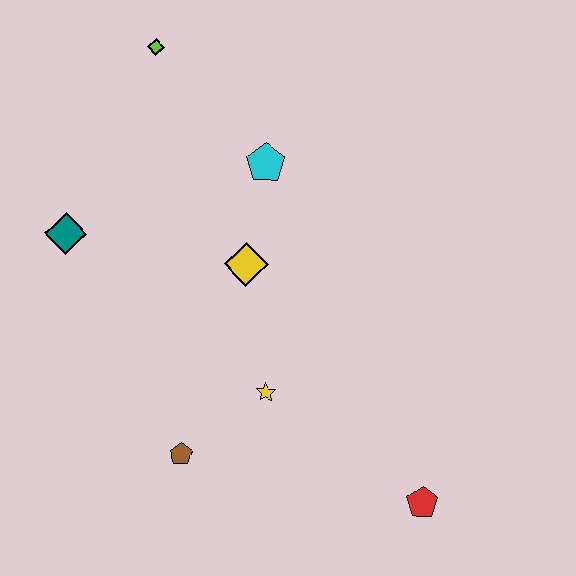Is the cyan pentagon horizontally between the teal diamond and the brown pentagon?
No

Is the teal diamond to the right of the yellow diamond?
No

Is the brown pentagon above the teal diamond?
No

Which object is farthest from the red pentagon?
The lime diamond is farthest from the red pentagon.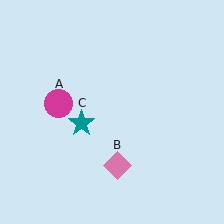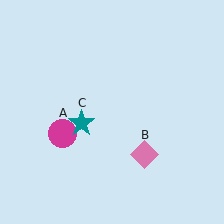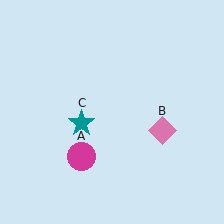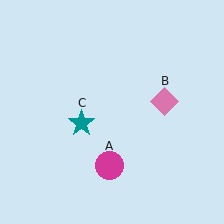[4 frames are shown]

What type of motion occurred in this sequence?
The magenta circle (object A), pink diamond (object B) rotated counterclockwise around the center of the scene.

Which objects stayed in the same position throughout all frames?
Teal star (object C) remained stationary.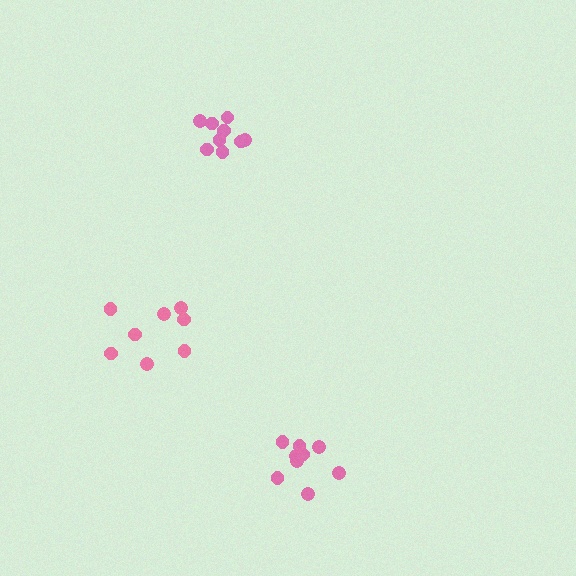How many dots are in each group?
Group 1: 9 dots, Group 2: 9 dots, Group 3: 8 dots (26 total).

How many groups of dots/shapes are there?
There are 3 groups.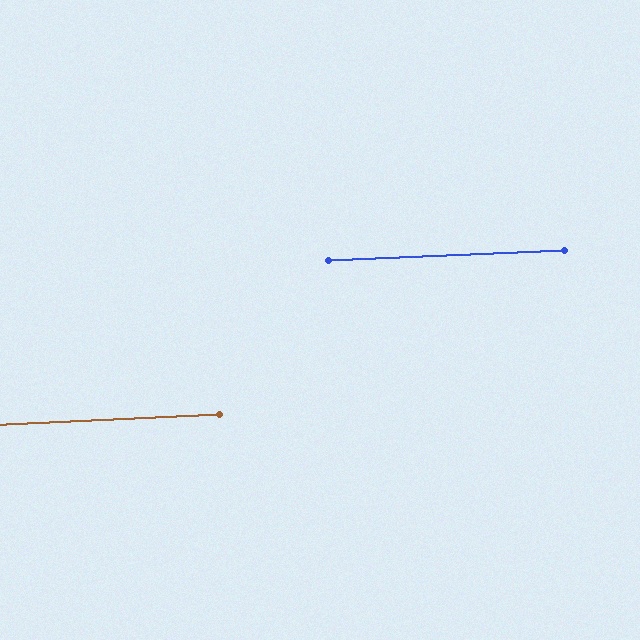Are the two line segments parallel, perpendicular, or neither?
Parallel — their directions differ by only 0.3°.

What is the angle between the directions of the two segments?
Approximately 0 degrees.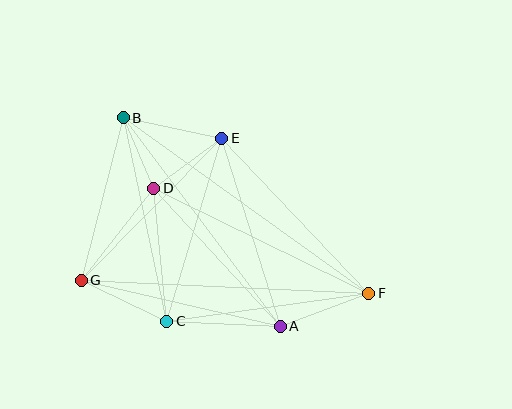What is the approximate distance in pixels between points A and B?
The distance between A and B is approximately 261 pixels.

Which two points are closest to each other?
Points B and D are closest to each other.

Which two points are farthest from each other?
Points B and F are farthest from each other.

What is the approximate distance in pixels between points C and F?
The distance between C and F is approximately 204 pixels.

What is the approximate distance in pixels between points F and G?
The distance between F and G is approximately 288 pixels.